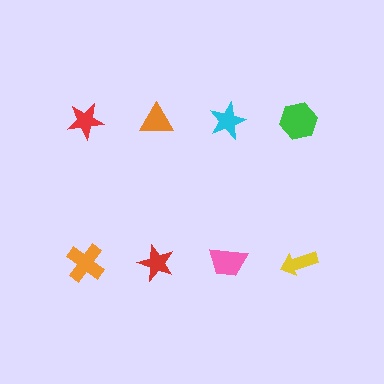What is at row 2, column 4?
A yellow arrow.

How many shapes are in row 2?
4 shapes.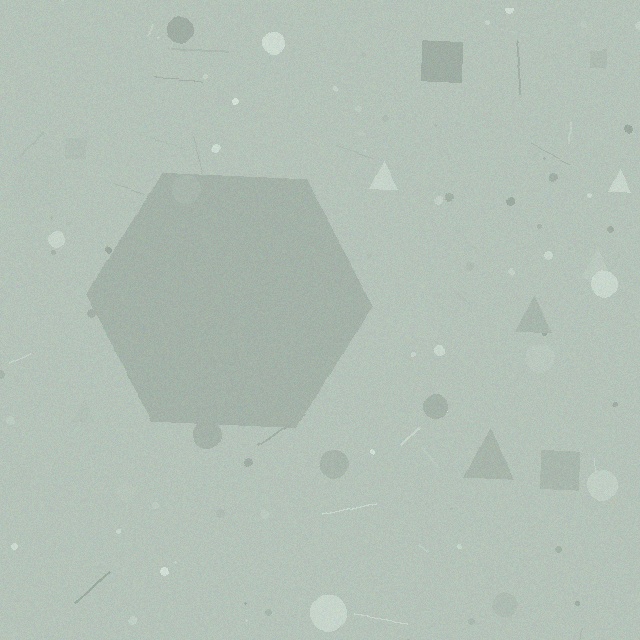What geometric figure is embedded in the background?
A hexagon is embedded in the background.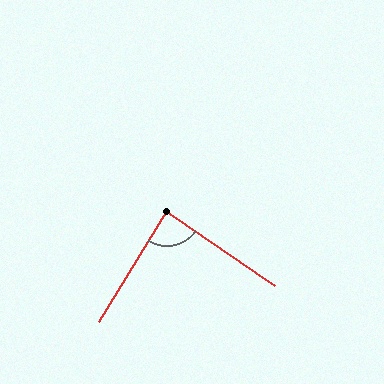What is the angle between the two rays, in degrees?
Approximately 87 degrees.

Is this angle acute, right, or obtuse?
It is approximately a right angle.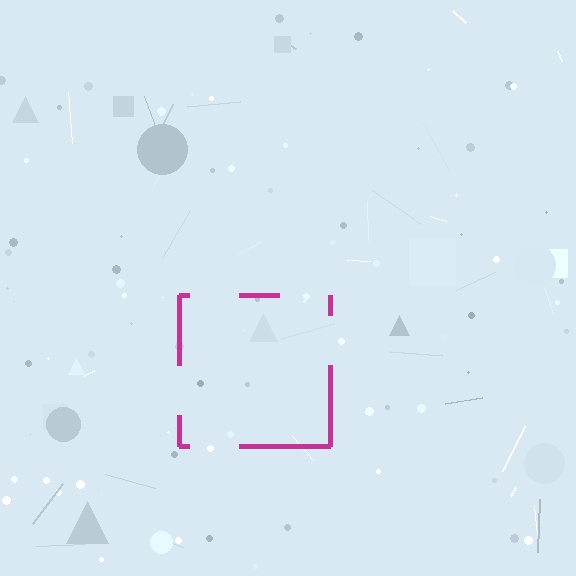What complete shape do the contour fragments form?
The contour fragments form a square.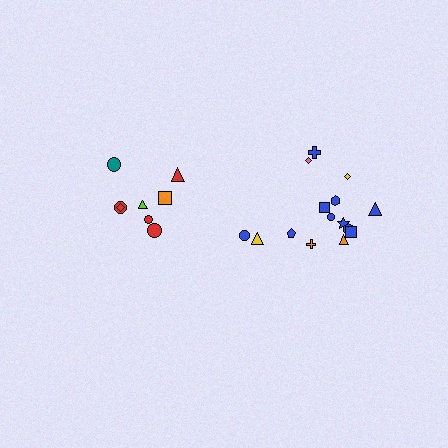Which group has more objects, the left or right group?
The right group.